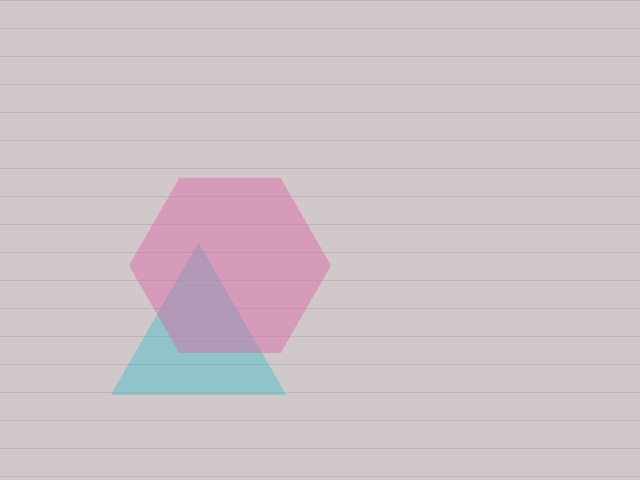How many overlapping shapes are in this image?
There are 2 overlapping shapes in the image.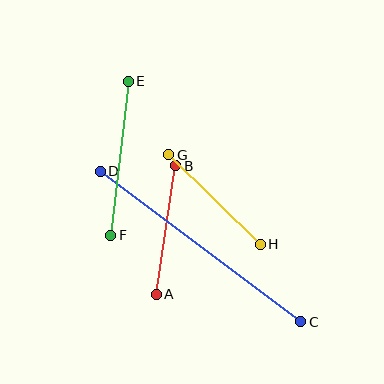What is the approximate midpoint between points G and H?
The midpoint is at approximately (214, 199) pixels.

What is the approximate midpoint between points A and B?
The midpoint is at approximately (166, 230) pixels.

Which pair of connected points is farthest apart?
Points C and D are farthest apart.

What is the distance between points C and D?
The distance is approximately 251 pixels.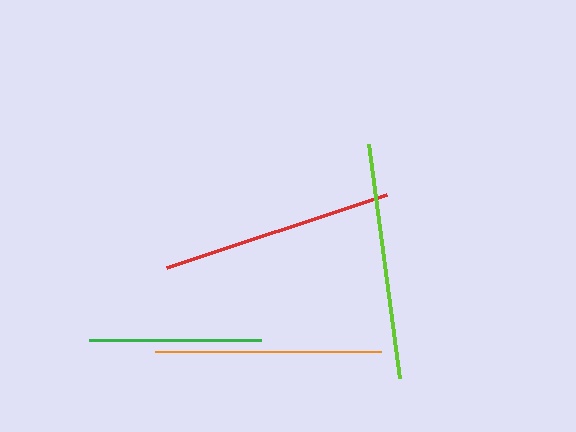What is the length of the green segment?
The green segment is approximately 173 pixels long.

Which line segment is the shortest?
The green line is the shortest at approximately 173 pixels.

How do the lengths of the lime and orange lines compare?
The lime and orange lines are approximately the same length.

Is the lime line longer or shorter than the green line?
The lime line is longer than the green line.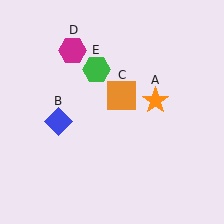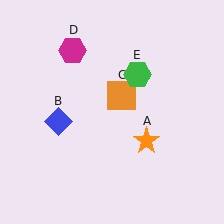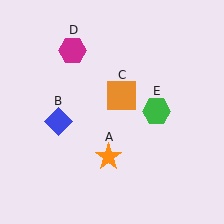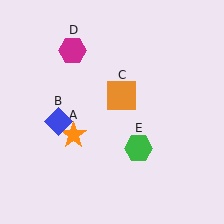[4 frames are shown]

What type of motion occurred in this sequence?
The orange star (object A), green hexagon (object E) rotated clockwise around the center of the scene.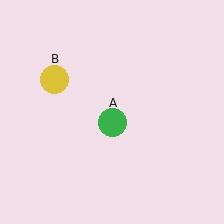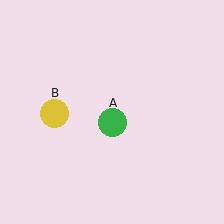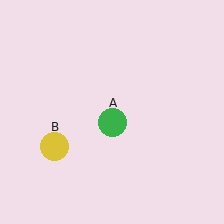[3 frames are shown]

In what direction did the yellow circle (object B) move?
The yellow circle (object B) moved down.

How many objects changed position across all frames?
1 object changed position: yellow circle (object B).